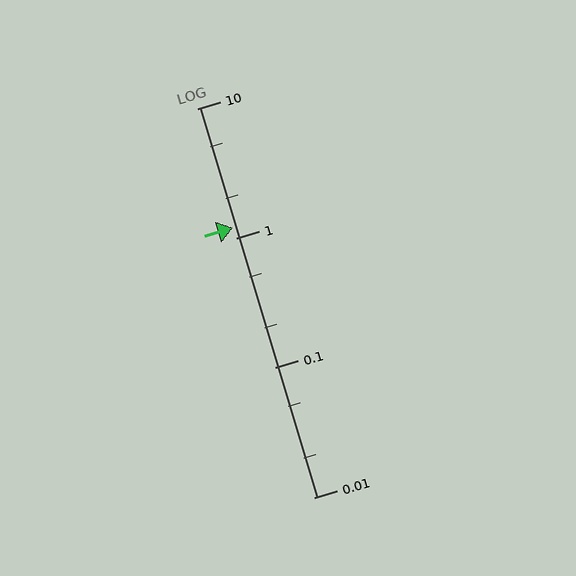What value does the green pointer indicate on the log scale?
The pointer indicates approximately 1.2.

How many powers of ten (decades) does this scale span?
The scale spans 3 decades, from 0.01 to 10.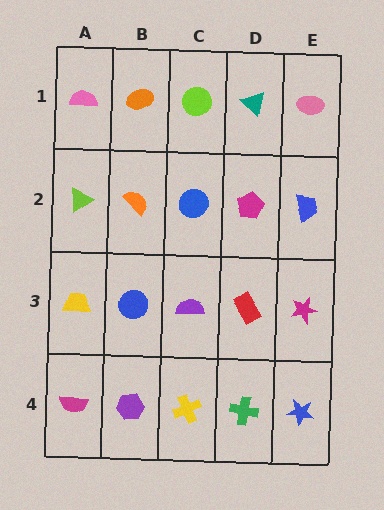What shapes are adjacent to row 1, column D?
A magenta pentagon (row 2, column D), a lime circle (row 1, column C), a pink ellipse (row 1, column E).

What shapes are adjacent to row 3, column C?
A blue circle (row 2, column C), a yellow cross (row 4, column C), a blue circle (row 3, column B), a red rectangle (row 3, column D).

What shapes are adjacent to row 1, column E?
A blue trapezoid (row 2, column E), a teal triangle (row 1, column D).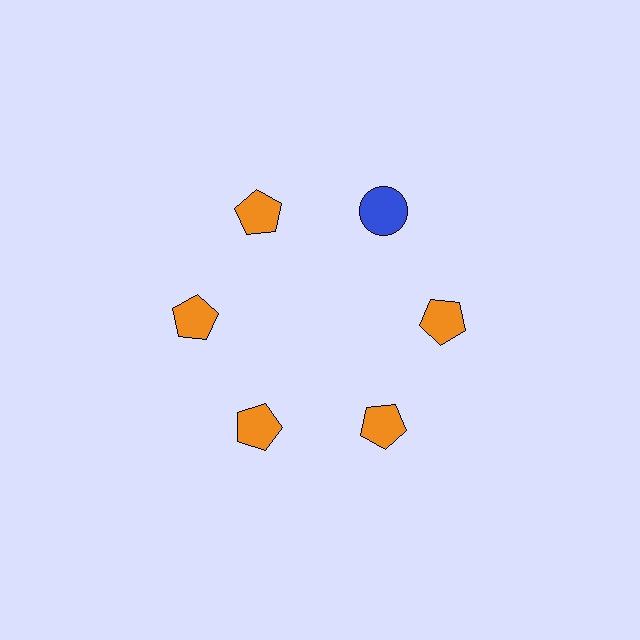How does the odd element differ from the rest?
It differs in both color (blue instead of orange) and shape (circle instead of pentagon).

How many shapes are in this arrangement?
There are 6 shapes arranged in a ring pattern.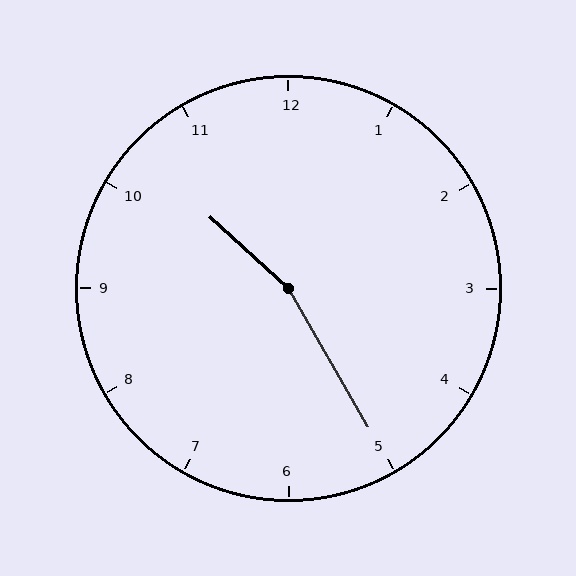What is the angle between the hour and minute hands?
Approximately 162 degrees.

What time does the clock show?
10:25.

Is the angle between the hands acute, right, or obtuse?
It is obtuse.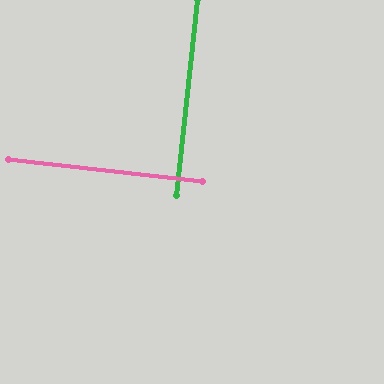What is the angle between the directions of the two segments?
Approximately 90 degrees.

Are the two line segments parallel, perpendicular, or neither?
Perpendicular — they meet at approximately 90°.